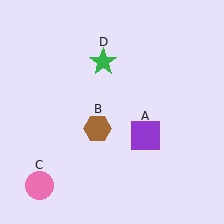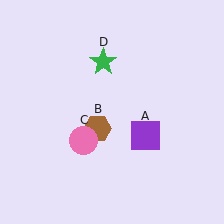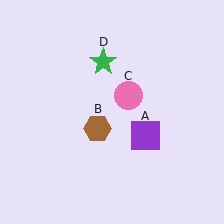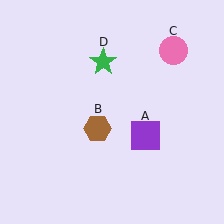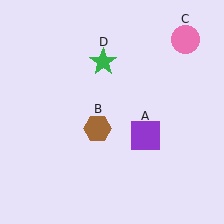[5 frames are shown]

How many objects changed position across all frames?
1 object changed position: pink circle (object C).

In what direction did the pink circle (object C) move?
The pink circle (object C) moved up and to the right.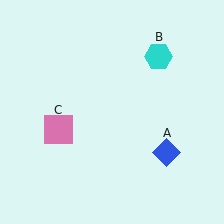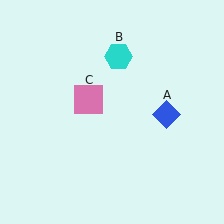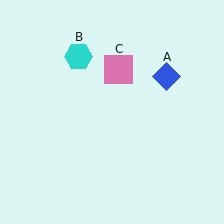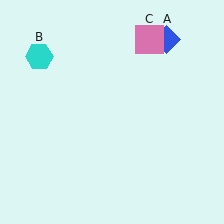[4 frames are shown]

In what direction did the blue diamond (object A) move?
The blue diamond (object A) moved up.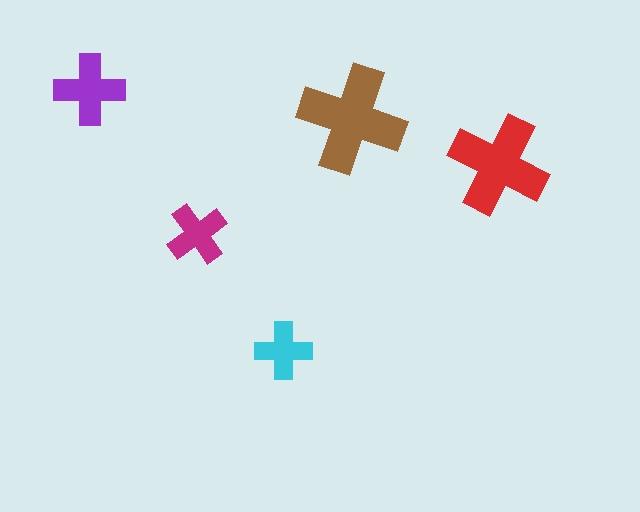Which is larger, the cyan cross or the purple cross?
The purple one.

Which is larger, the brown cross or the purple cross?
The brown one.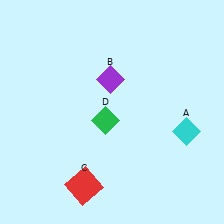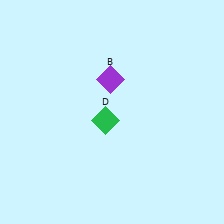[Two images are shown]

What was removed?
The red square (C), the cyan diamond (A) were removed in Image 2.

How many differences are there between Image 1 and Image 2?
There are 2 differences between the two images.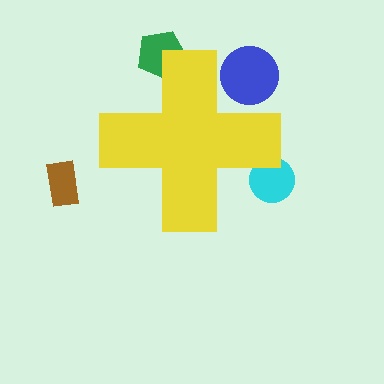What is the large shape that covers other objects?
A yellow cross.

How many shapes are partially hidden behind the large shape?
3 shapes are partially hidden.